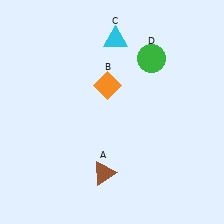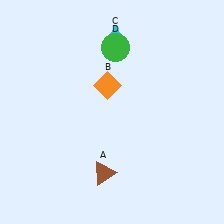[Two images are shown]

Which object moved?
The green circle (D) moved left.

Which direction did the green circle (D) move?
The green circle (D) moved left.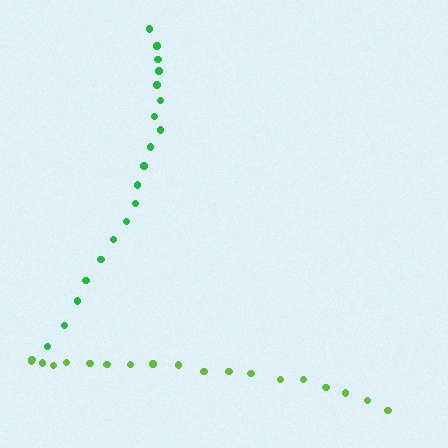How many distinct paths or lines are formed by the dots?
There are 2 distinct paths.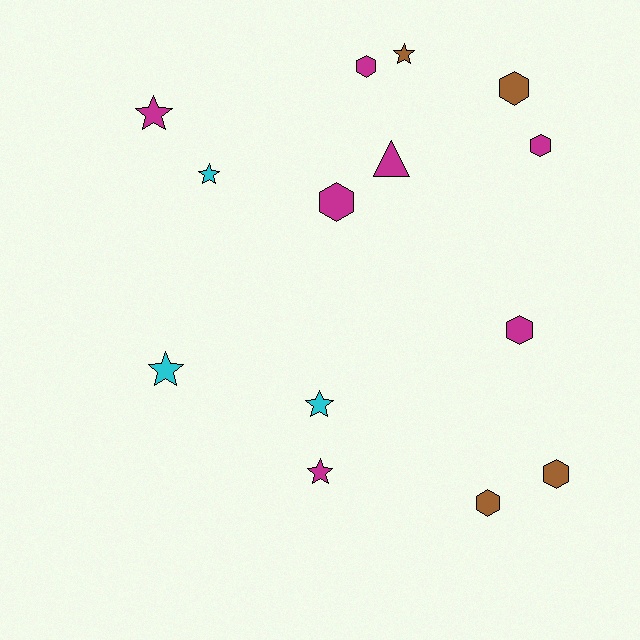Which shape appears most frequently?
Hexagon, with 7 objects.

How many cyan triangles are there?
There are no cyan triangles.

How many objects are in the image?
There are 14 objects.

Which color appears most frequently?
Magenta, with 7 objects.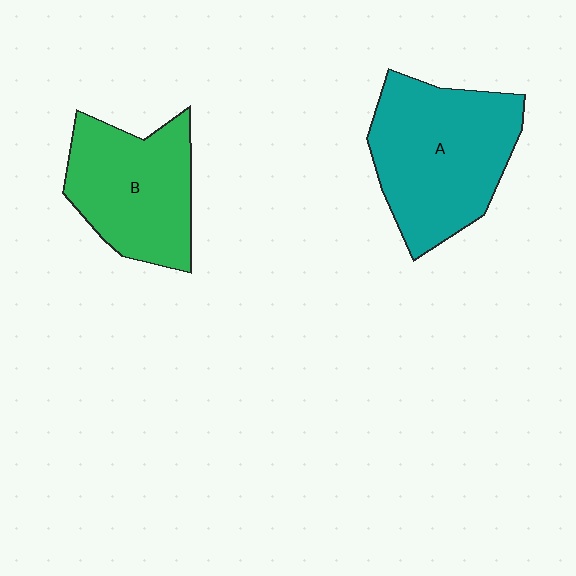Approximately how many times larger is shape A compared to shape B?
Approximately 1.2 times.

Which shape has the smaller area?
Shape B (green).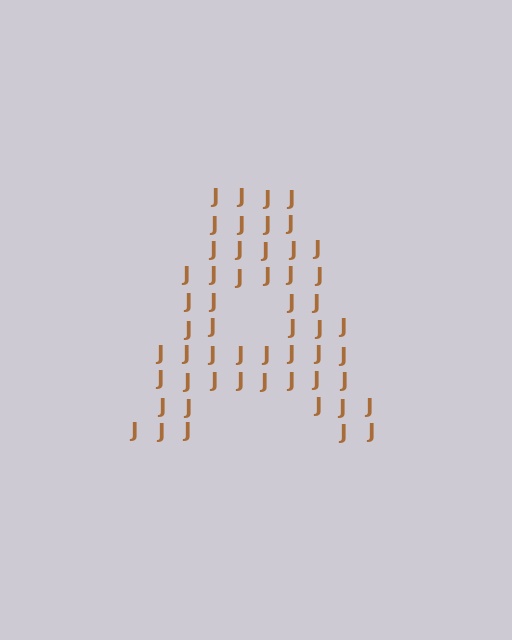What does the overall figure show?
The overall figure shows the letter A.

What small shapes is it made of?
It is made of small letter J's.